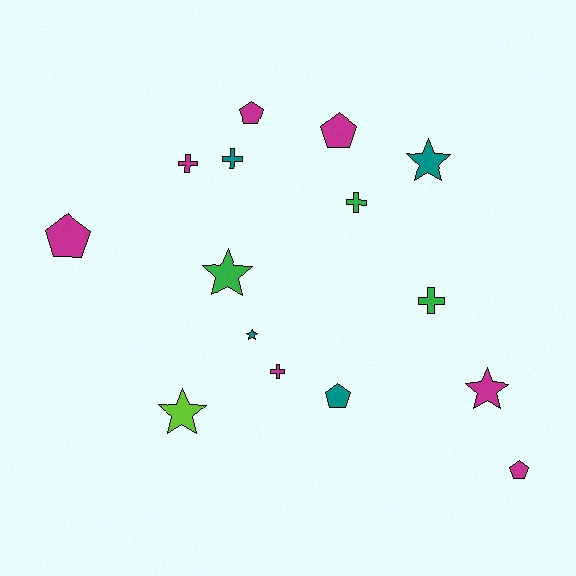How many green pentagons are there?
There are no green pentagons.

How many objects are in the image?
There are 15 objects.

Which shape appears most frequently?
Pentagon, with 5 objects.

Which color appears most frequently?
Magenta, with 7 objects.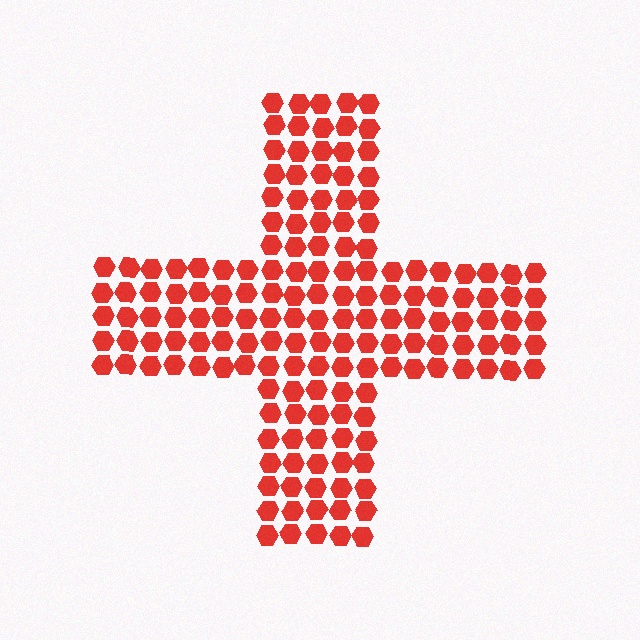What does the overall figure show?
The overall figure shows a cross.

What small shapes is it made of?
It is made of small hexagons.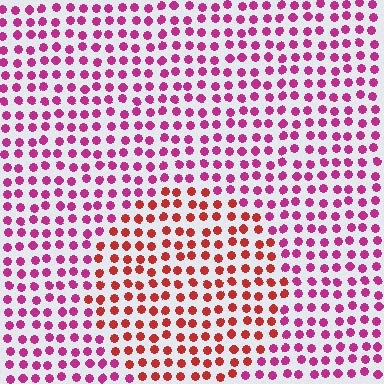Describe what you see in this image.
The image is filled with small magenta elements in a uniform arrangement. A circle-shaped region is visible where the elements are tinted to a slightly different hue, forming a subtle color boundary.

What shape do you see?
I see a circle.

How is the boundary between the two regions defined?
The boundary is defined purely by a slight shift in hue (about 40 degrees). Spacing, size, and orientation are identical on both sides.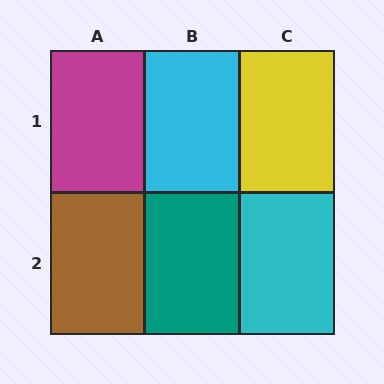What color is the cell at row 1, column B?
Cyan.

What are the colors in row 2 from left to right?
Brown, teal, cyan.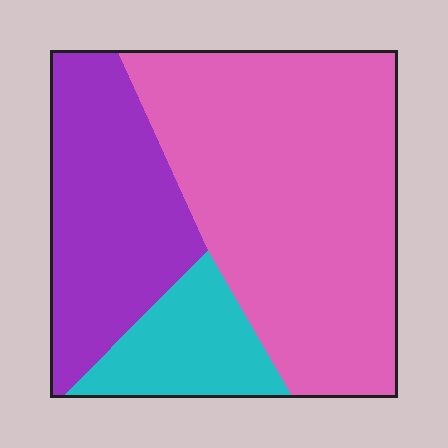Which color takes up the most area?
Pink, at roughly 55%.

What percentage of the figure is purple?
Purple takes up about one quarter (1/4) of the figure.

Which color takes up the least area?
Cyan, at roughly 15%.